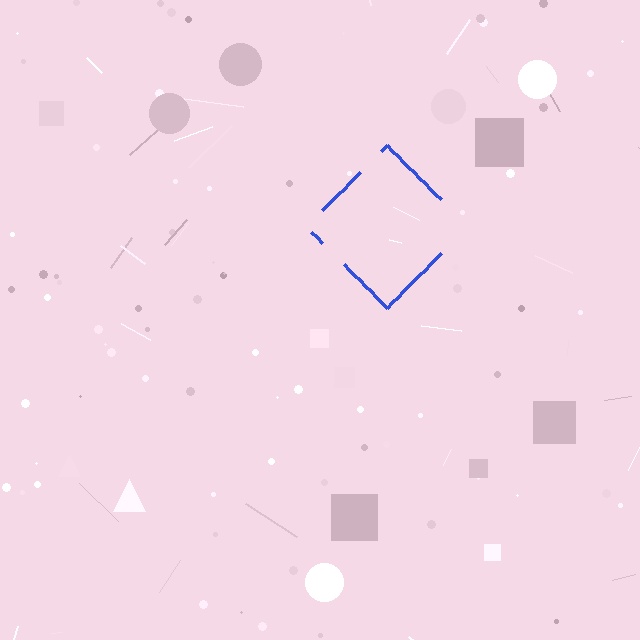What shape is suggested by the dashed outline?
The dashed outline suggests a diamond.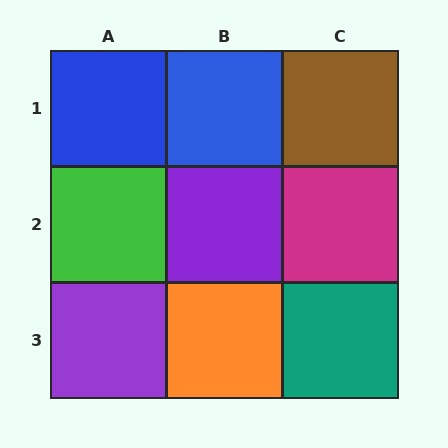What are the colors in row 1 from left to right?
Blue, blue, brown.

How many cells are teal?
1 cell is teal.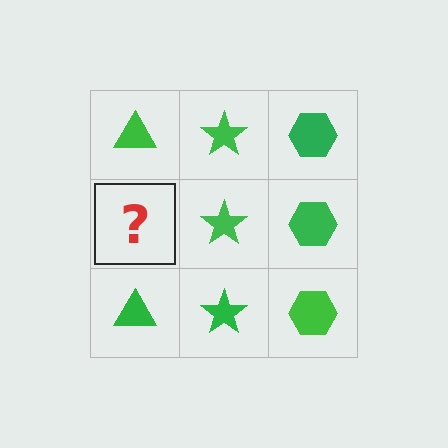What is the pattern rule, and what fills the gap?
The rule is that each column has a consistent shape. The gap should be filled with a green triangle.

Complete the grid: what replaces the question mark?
The question mark should be replaced with a green triangle.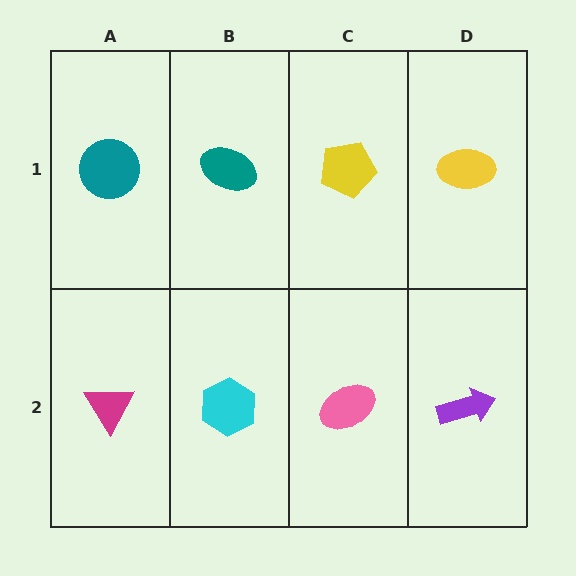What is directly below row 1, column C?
A pink ellipse.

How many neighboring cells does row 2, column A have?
2.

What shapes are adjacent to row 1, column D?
A purple arrow (row 2, column D), a yellow pentagon (row 1, column C).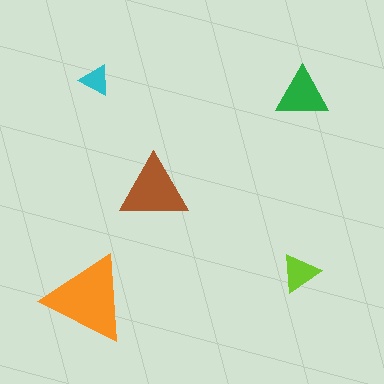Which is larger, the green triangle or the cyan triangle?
The green one.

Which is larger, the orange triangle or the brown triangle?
The orange one.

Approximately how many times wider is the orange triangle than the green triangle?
About 1.5 times wider.